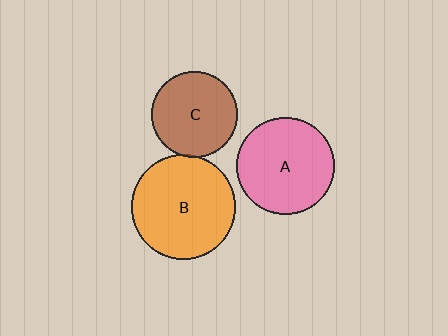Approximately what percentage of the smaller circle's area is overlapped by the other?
Approximately 5%.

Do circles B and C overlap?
Yes.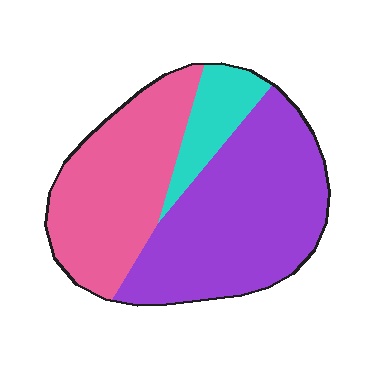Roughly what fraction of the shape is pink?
Pink covers 38% of the shape.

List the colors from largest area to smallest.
From largest to smallest: purple, pink, cyan.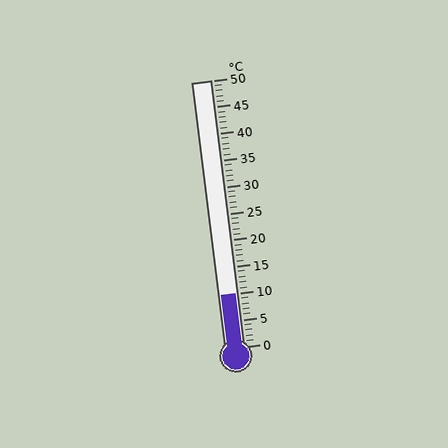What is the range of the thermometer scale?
The thermometer scale ranges from 0°C to 50°C.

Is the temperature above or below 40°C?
The temperature is below 40°C.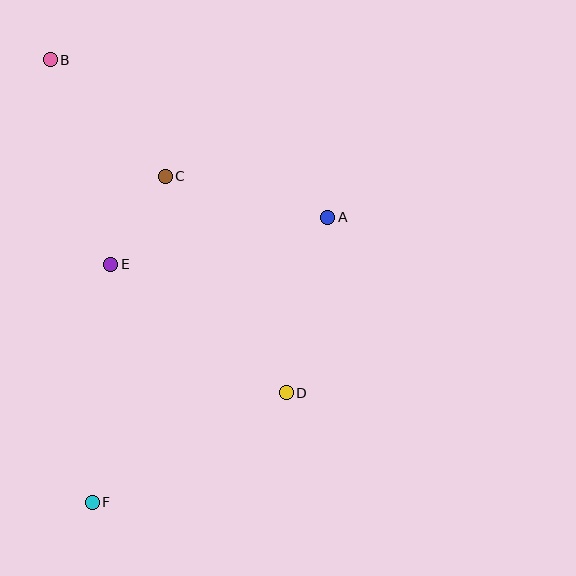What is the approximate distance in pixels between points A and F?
The distance between A and F is approximately 370 pixels.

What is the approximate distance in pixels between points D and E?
The distance between D and E is approximately 218 pixels.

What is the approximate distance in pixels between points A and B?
The distance between A and B is approximately 319 pixels.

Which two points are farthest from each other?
Points B and F are farthest from each other.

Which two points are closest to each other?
Points C and E are closest to each other.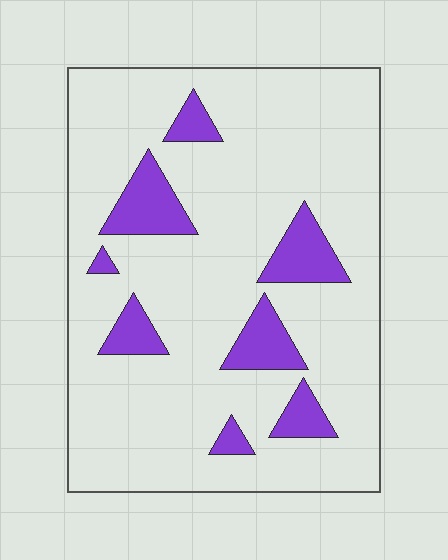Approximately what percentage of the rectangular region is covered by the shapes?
Approximately 15%.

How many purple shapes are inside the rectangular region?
8.